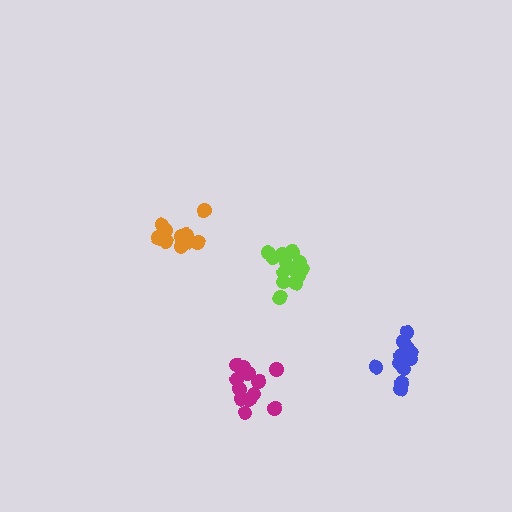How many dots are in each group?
Group 1: 13 dots, Group 2: 11 dots, Group 3: 13 dots, Group 4: 12 dots (49 total).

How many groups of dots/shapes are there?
There are 4 groups.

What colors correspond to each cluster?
The clusters are colored: lime, orange, magenta, blue.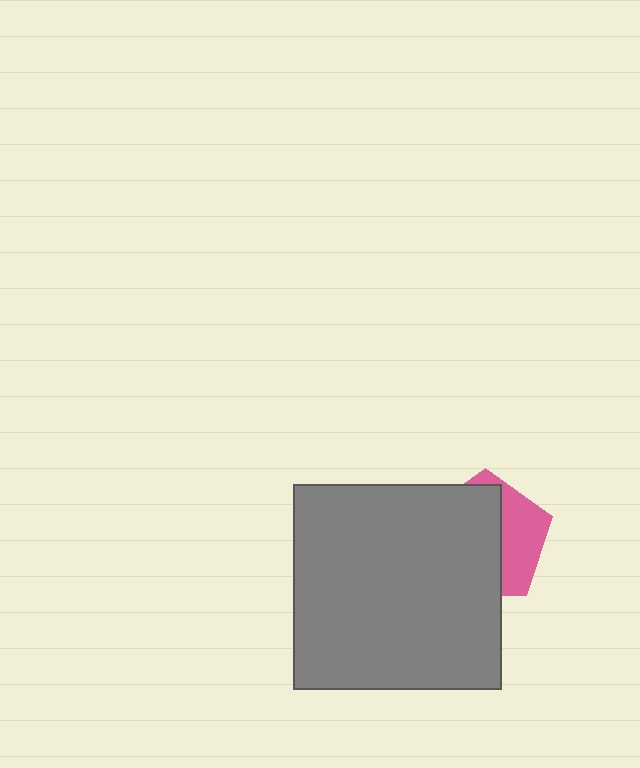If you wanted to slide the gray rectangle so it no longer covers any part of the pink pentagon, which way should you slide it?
Slide it left — that is the most direct way to separate the two shapes.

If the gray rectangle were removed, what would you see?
You would see the complete pink pentagon.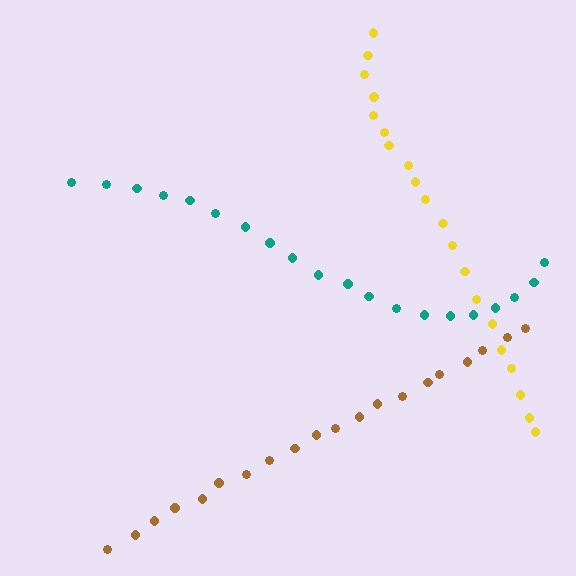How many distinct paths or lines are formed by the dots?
There are 3 distinct paths.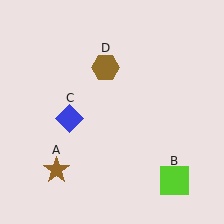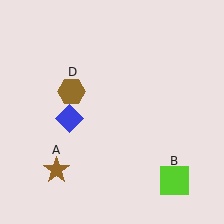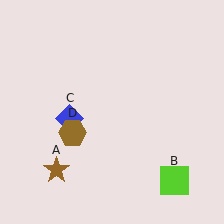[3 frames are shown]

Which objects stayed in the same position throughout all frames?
Brown star (object A) and lime square (object B) and blue diamond (object C) remained stationary.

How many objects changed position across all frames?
1 object changed position: brown hexagon (object D).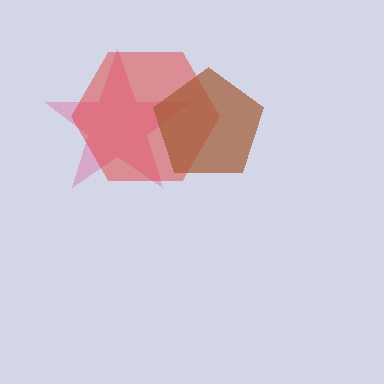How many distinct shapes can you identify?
There are 3 distinct shapes: a pink star, a red hexagon, a brown pentagon.